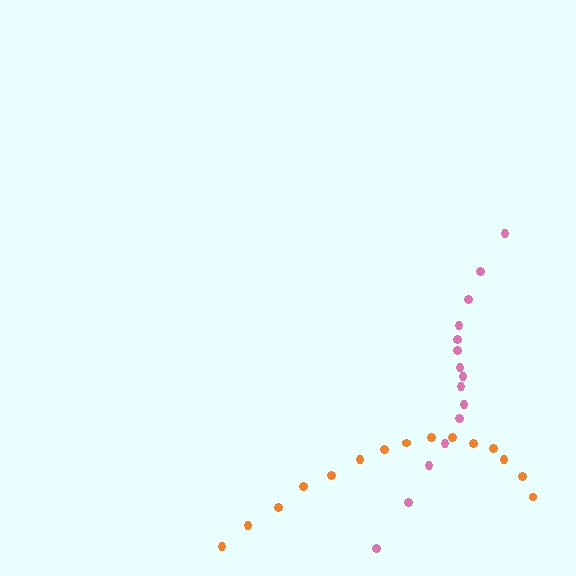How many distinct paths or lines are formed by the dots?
There are 2 distinct paths.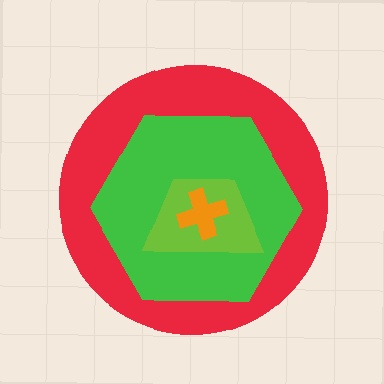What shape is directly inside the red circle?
The green hexagon.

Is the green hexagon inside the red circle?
Yes.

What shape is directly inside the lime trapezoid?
The orange cross.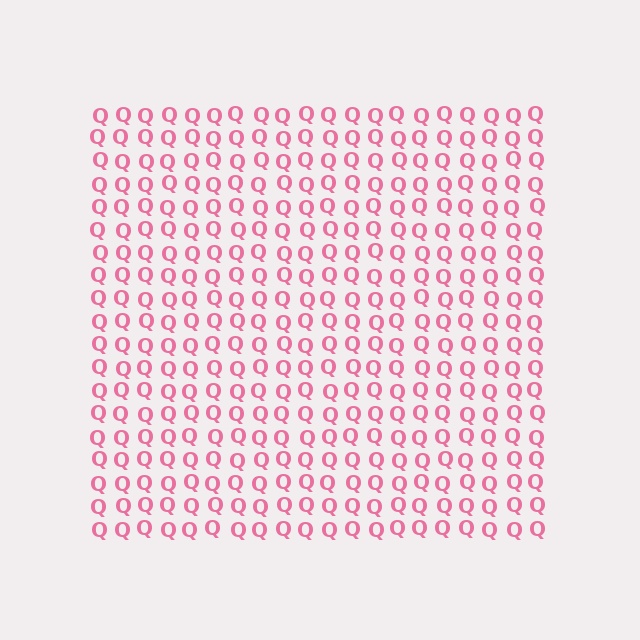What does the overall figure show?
The overall figure shows a square.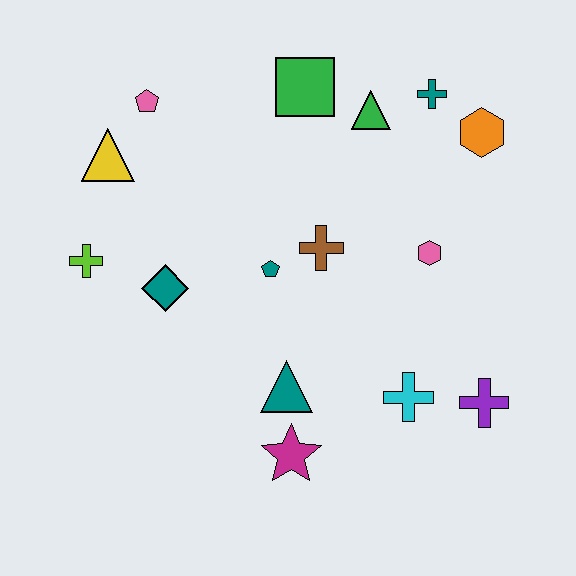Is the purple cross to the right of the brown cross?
Yes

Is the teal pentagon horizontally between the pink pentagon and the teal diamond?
No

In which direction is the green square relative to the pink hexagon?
The green square is above the pink hexagon.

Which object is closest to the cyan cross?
The purple cross is closest to the cyan cross.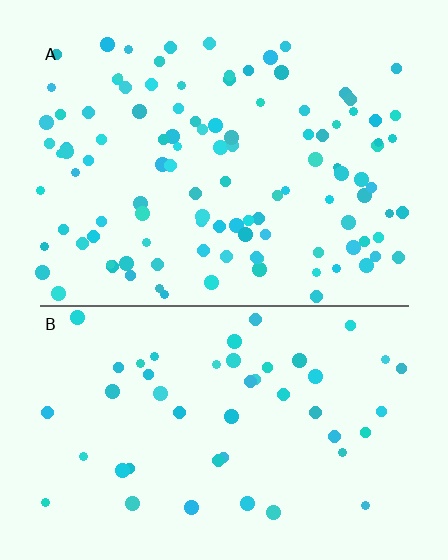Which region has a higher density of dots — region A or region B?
A (the top).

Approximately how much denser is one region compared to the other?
Approximately 2.3× — region A over region B.